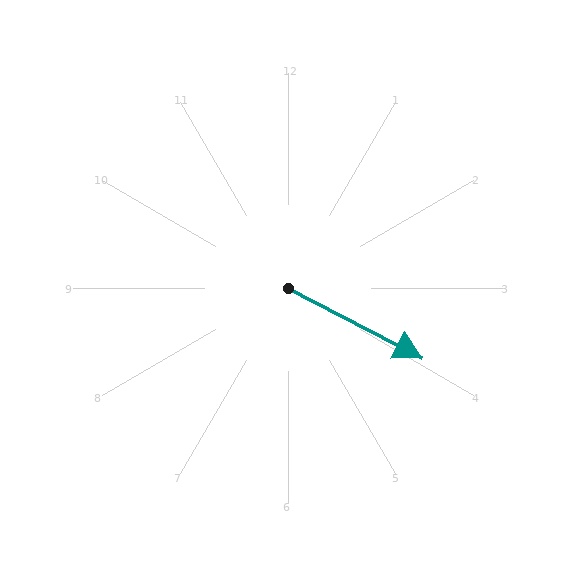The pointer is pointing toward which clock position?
Roughly 4 o'clock.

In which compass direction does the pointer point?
Southeast.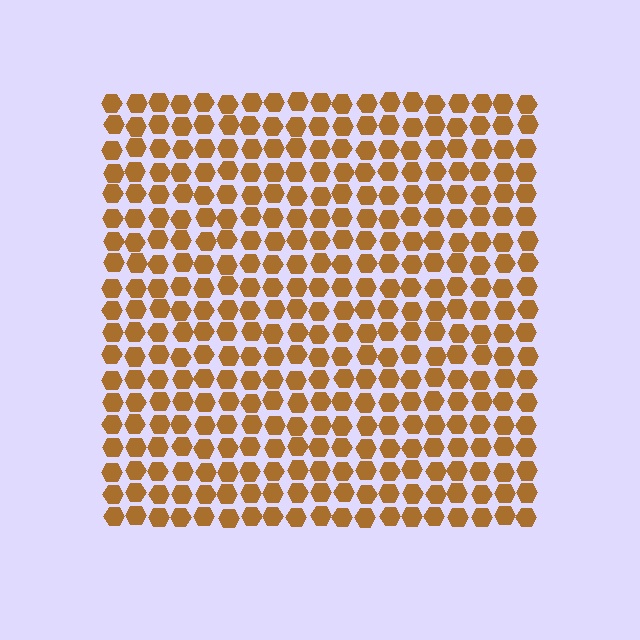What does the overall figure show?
The overall figure shows a square.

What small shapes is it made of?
It is made of small hexagons.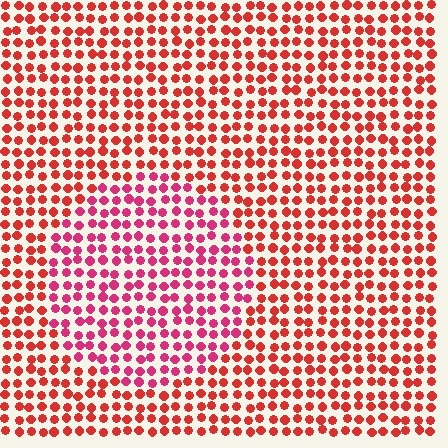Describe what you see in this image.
The image is filled with small red elements in a uniform arrangement. A circle-shaped region is visible where the elements are tinted to a slightly different hue, forming a subtle color boundary.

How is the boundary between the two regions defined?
The boundary is defined purely by a slight shift in hue (about 28 degrees). Spacing, size, and orientation are identical on both sides.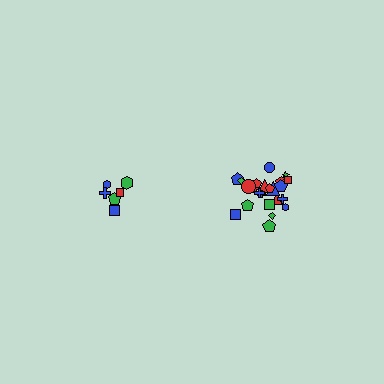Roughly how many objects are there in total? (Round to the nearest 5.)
Roughly 30 objects in total.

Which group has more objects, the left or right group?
The right group.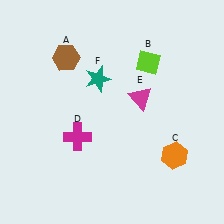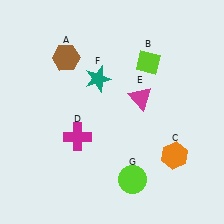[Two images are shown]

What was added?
A lime circle (G) was added in Image 2.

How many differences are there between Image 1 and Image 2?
There is 1 difference between the two images.